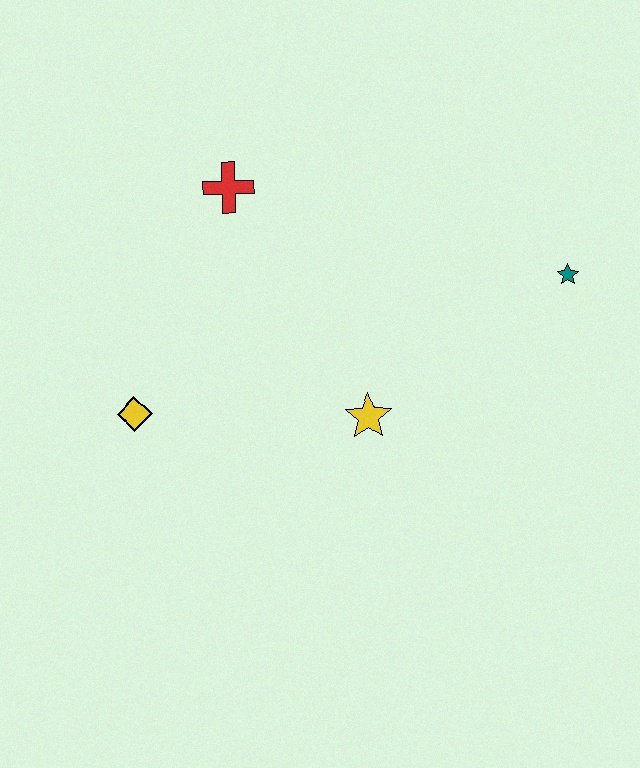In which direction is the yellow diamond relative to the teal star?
The yellow diamond is to the left of the teal star.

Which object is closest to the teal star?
The yellow star is closest to the teal star.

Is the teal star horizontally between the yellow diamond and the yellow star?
No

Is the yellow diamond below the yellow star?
No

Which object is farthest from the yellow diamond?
The teal star is farthest from the yellow diamond.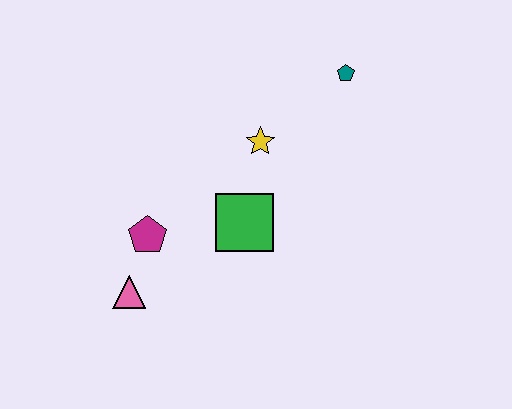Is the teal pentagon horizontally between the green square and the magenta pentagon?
No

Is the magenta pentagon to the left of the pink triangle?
No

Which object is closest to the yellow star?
The green square is closest to the yellow star.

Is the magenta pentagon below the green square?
Yes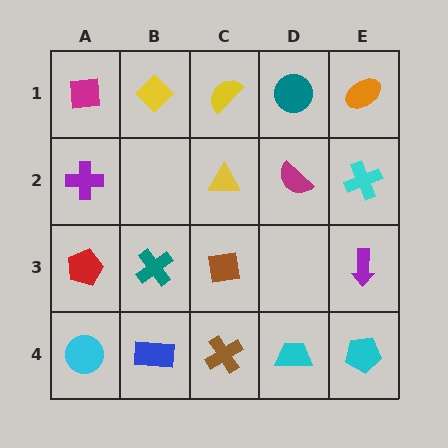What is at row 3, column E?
A purple arrow.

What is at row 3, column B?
A teal cross.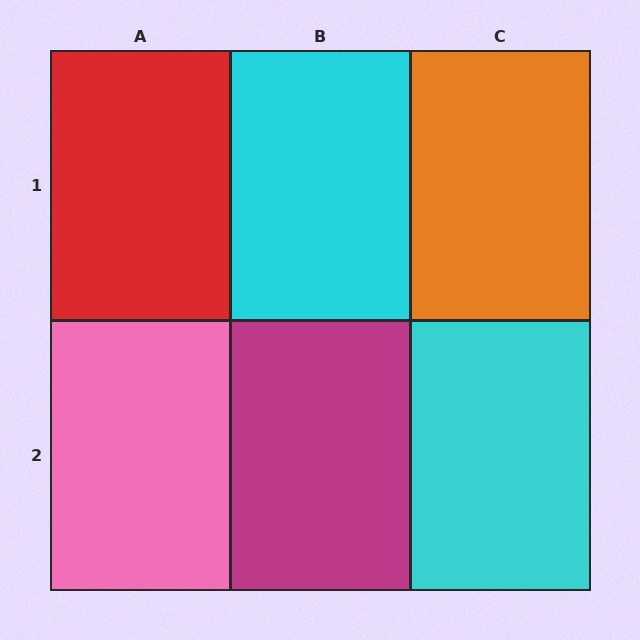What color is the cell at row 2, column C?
Cyan.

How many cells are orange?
1 cell is orange.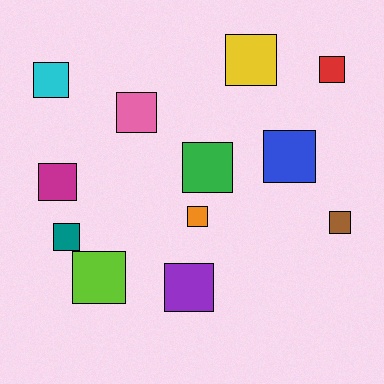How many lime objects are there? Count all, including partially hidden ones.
There is 1 lime object.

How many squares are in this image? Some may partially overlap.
There are 12 squares.